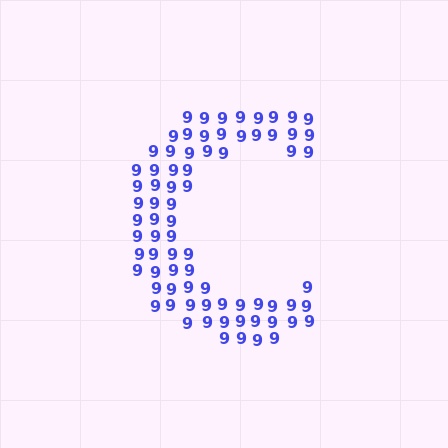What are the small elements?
The small elements are digit 9's.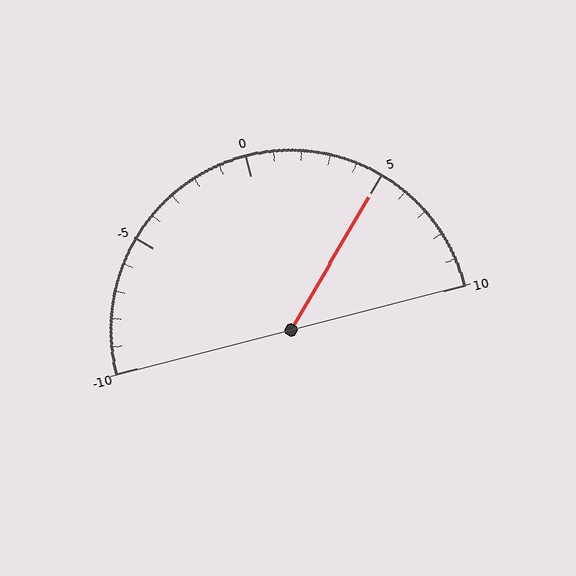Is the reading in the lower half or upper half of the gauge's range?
The reading is in the upper half of the range (-10 to 10).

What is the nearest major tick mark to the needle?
The nearest major tick mark is 5.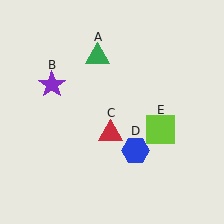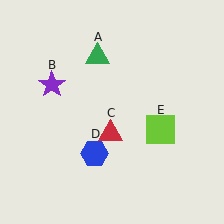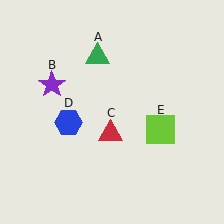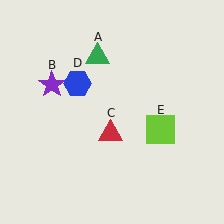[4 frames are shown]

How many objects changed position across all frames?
1 object changed position: blue hexagon (object D).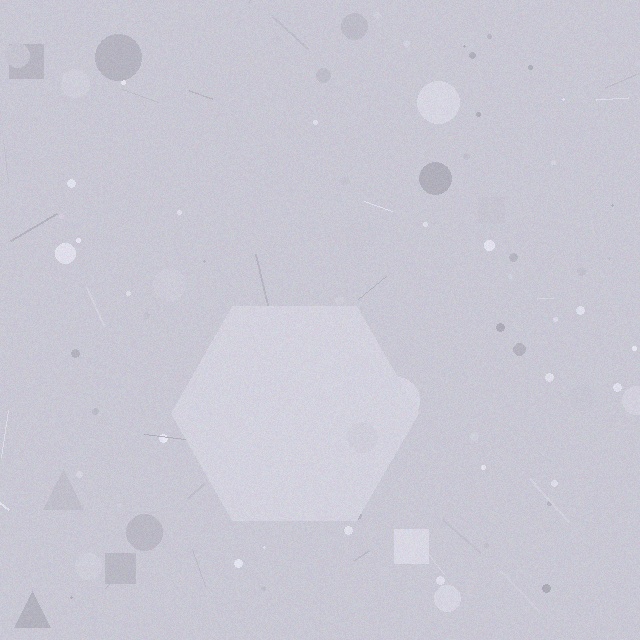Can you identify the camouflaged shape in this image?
The camouflaged shape is a hexagon.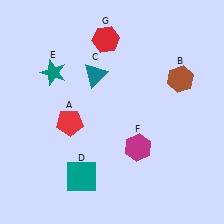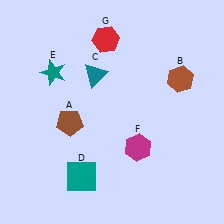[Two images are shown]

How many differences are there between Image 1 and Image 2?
There is 1 difference between the two images.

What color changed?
The pentagon (A) changed from red in Image 1 to brown in Image 2.